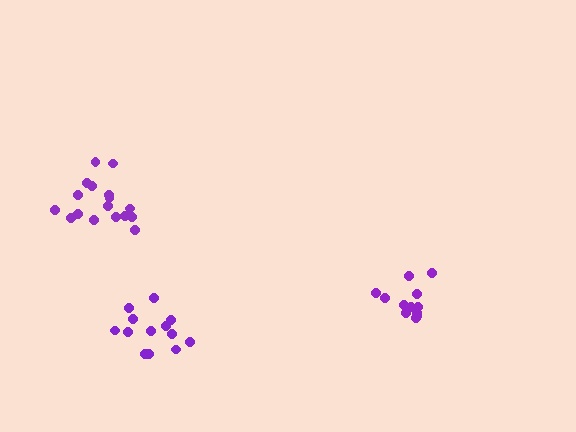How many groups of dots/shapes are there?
There are 3 groups.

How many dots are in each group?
Group 1: 13 dots, Group 2: 12 dots, Group 3: 17 dots (42 total).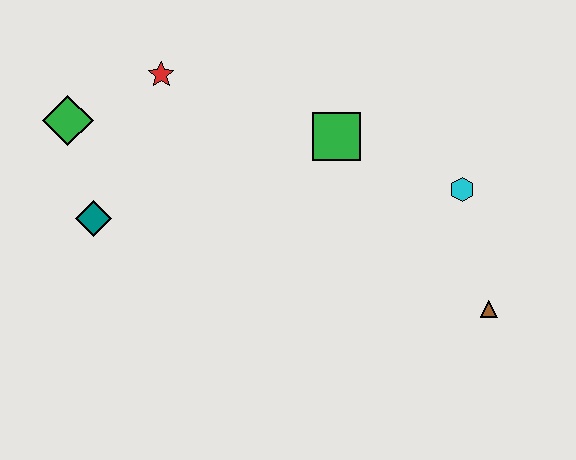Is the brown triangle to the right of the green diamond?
Yes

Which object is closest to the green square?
The cyan hexagon is closest to the green square.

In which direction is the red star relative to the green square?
The red star is to the left of the green square.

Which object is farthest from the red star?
The brown triangle is farthest from the red star.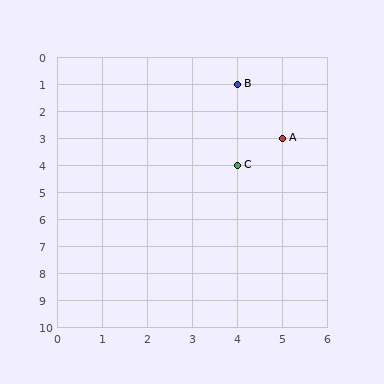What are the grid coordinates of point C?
Point C is at grid coordinates (4, 4).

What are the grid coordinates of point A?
Point A is at grid coordinates (5, 3).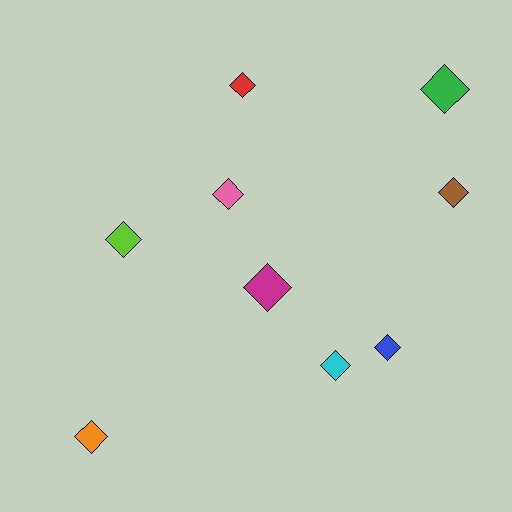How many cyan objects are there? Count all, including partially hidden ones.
There is 1 cyan object.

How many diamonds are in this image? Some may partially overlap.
There are 9 diamonds.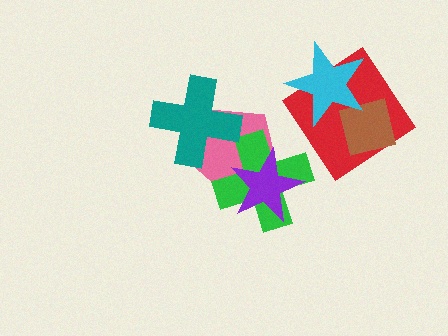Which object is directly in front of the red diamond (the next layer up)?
The brown square is directly in front of the red diamond.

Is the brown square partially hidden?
Yes, it is partially covered by another shape.